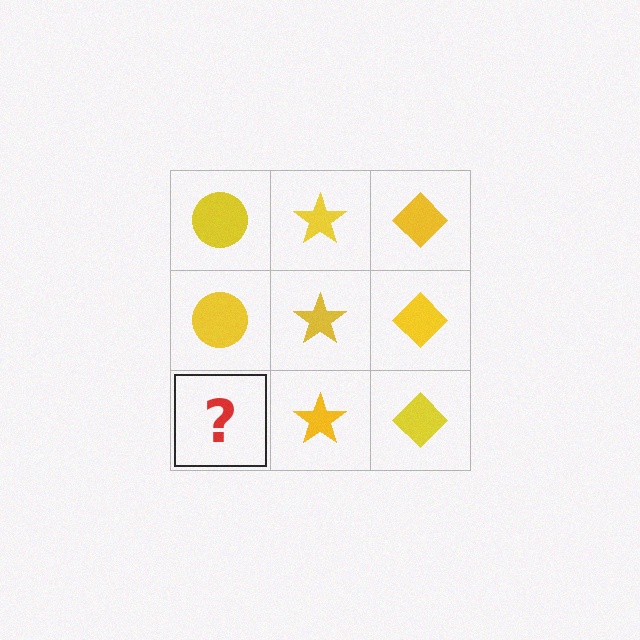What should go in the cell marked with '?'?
The missing cell should contain a yellow circle.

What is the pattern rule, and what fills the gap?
The rule is that each column has a consistent shape. The gap should be filled with a yellow circle.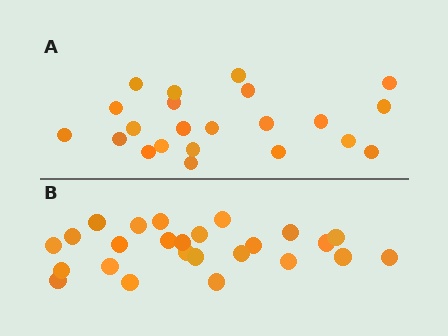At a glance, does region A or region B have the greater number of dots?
Region B (the bottom region) has more dots.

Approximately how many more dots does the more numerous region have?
Region B has just a few more — roughly 2 or 3 more dots than region A.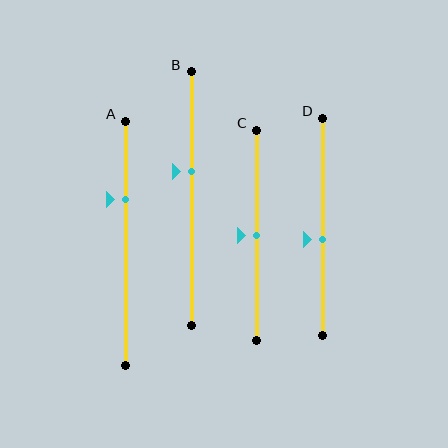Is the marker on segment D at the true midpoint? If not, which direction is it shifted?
No, the marker on segment D is shifted downward by about 6% of the segment length.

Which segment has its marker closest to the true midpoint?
Segment C has its marker closest to the true midpoint.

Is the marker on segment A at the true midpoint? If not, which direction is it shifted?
No, the marker on segment A is shifted upward by about 18% of the segment length.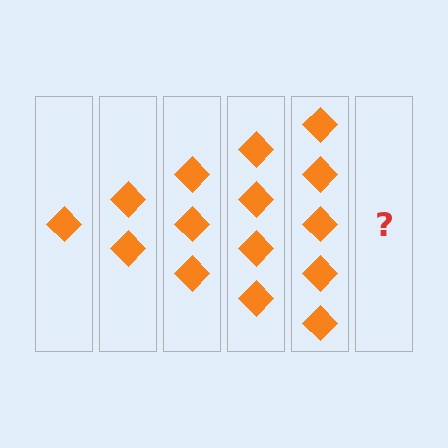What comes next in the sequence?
The next element should be 6 diamonds.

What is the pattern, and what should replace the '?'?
The pattern is that each step adds one more diamond. The '?' should be 6 diamonds.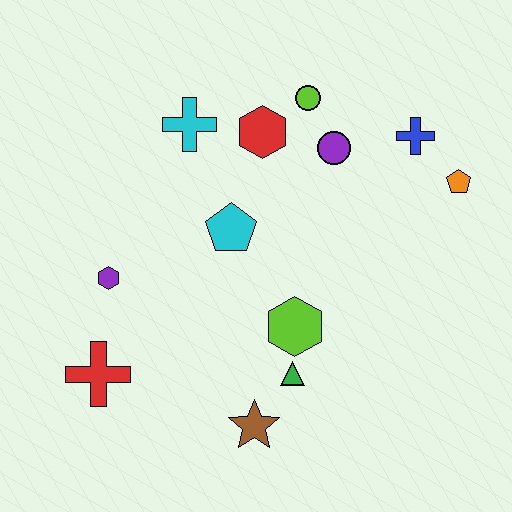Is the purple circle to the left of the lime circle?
No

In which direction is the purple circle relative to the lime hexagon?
The purple circle is above the lime hexagon.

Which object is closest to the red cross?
The purple hexagon is closest to the red cross.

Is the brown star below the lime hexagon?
Yes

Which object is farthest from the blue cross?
The red cross is farthest from the blue cross.